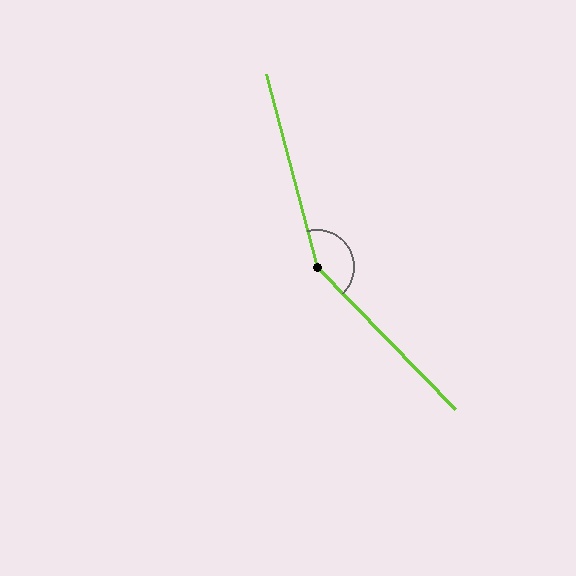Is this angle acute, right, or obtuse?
It is obtuse.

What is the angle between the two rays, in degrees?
Approximately 150 degrees.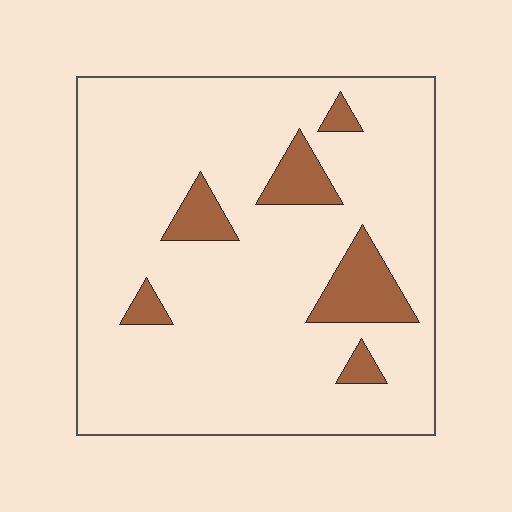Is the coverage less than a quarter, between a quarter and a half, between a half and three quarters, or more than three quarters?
Less than a quarter.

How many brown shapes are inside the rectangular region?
6.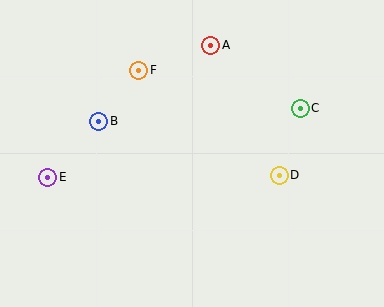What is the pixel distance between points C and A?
The distance between C and A is 109 pixels.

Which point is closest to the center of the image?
Point D at (279, 175) is closest to the center.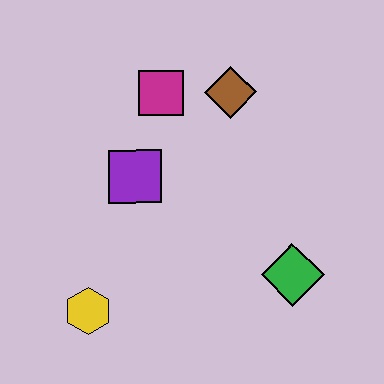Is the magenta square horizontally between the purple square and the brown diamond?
Yes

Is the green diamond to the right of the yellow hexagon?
Yes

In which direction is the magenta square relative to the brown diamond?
The magenta square is to the left of the brown diamond.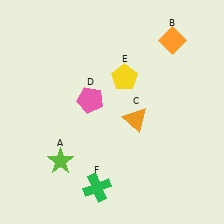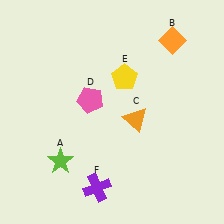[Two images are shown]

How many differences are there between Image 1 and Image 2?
There is 1 difference between the two images.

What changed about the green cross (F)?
In Image 1, F is green. In Image 2, it changed to purple.